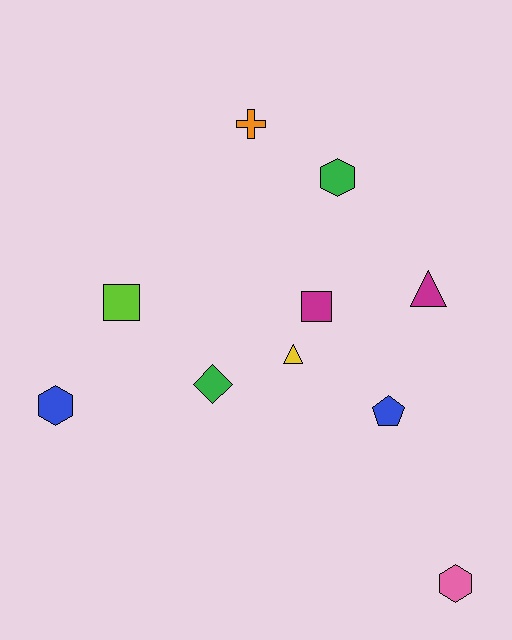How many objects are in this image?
There are 10 objects.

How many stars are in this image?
There are no stars.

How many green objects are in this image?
There are 2 green objects.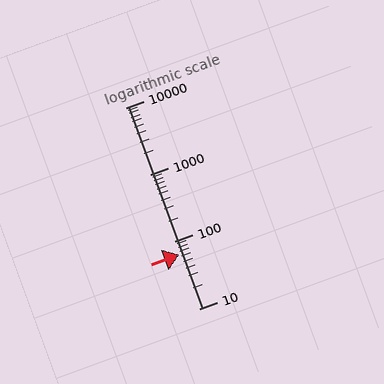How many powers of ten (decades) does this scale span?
The scale spans 3 decades, from 10 to 10000.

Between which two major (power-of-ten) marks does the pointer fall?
The pointer is between 10 and 100.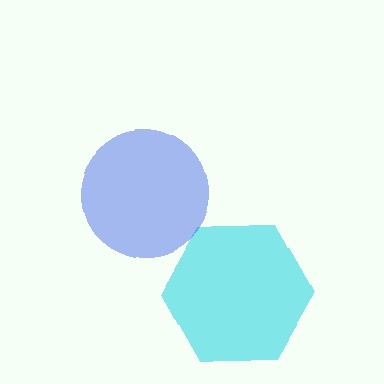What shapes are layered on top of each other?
The layered shapes are: a cyan hexagon, a blue circle.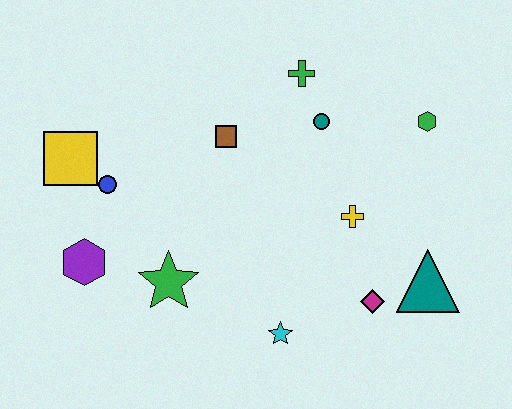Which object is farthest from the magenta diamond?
The yellow square is farthest from the magenta diamond.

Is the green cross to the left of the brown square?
No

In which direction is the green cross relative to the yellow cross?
The green cross is above the yellow cross.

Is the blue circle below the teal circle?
Yes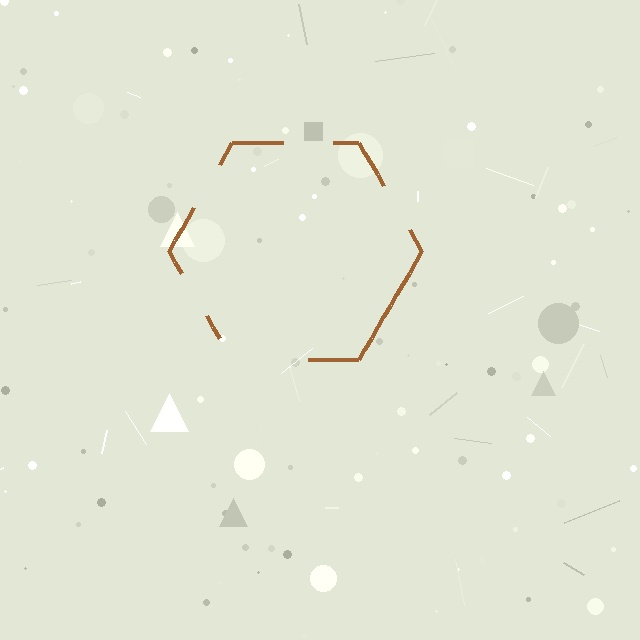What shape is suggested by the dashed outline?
The dashed outline suggests a hexagon.